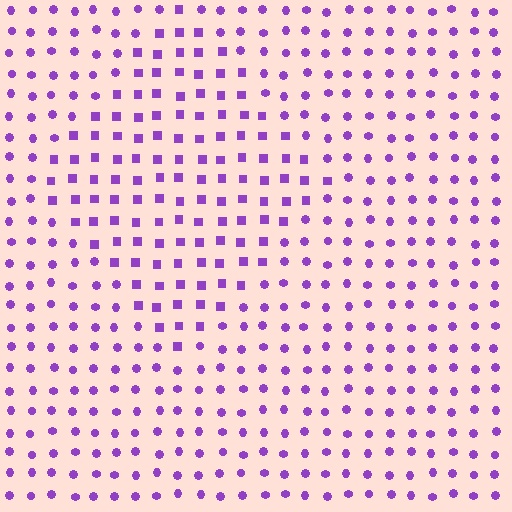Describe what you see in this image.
The image is filled with small purple elements arranged in a uniform grid. A diamond-shaped region contains squares, while the surrounding area contains circles. The boundary is defined purely by the change in element shape.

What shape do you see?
I see a diamond.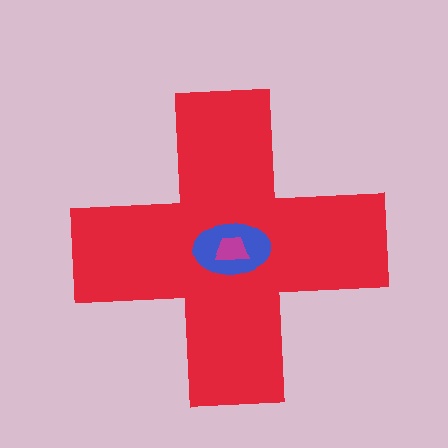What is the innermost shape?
The magenta trapezoid.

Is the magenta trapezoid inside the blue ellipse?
Yes.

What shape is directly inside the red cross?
The blue ellipse.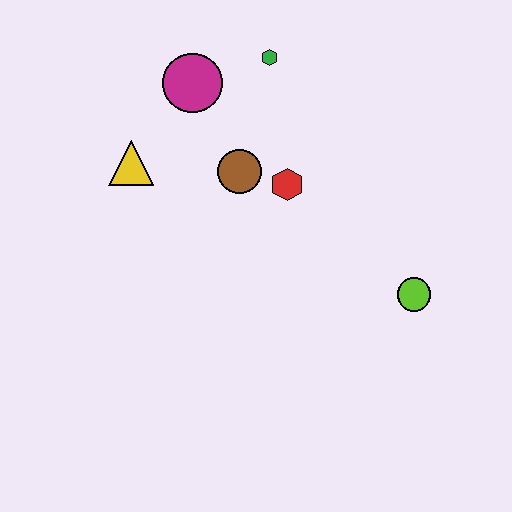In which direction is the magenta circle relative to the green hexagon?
The magenta circle is to the left of the green hexagon.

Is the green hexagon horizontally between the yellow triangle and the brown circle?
No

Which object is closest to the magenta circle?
The green hexagon is closest to the magenta circle.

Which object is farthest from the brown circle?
The lime circle is farthest from the brown circle.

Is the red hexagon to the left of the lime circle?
Yes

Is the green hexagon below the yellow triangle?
No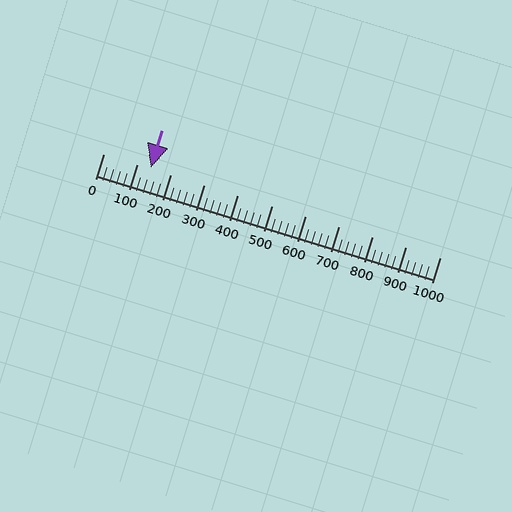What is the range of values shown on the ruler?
The ruler shows values from 0 to 1000.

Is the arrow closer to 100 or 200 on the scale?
The arrow is closer to 100.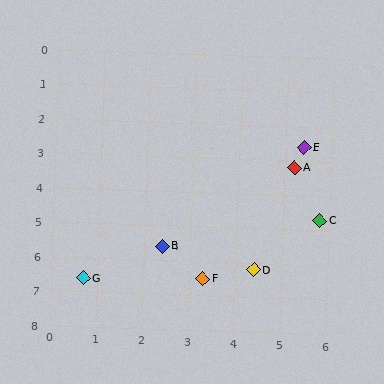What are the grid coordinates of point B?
Point B is at approximately (2.4, 5.6).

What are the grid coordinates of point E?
Point E is at approximately (5.4, 2.6).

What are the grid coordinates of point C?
Point C is at approximately (5.8, 4.7).